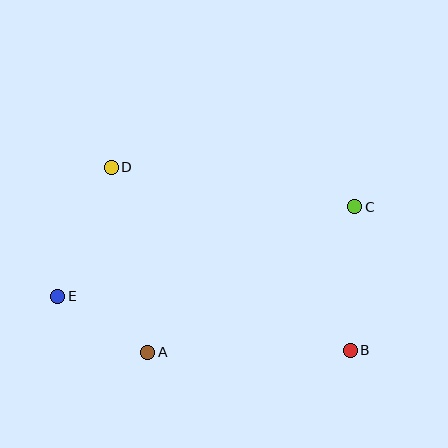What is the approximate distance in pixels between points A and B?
The distance between A and B is approximately 202 pixels.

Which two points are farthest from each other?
Points C and E are farthest from each other.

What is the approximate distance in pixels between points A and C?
The distance between A and C is approximately 253 pixels.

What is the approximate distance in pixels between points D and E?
The distance between D and E is approximately 140 pixels.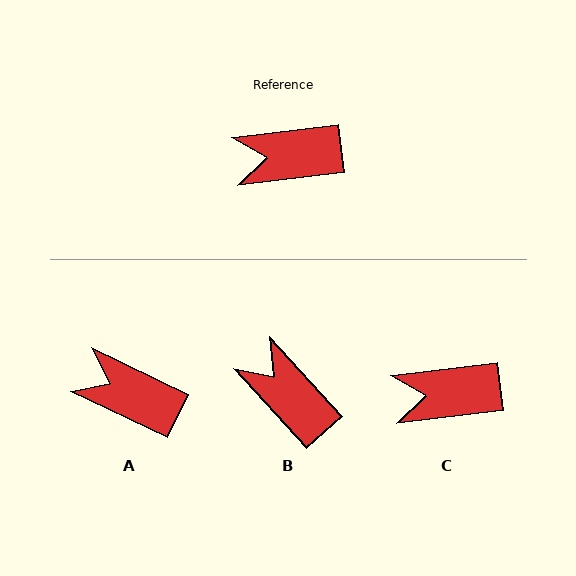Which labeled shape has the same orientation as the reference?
C.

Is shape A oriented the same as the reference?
No, it is off by about 33 degrees.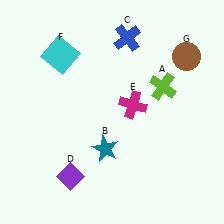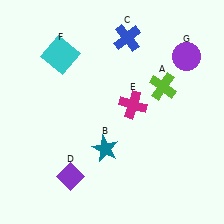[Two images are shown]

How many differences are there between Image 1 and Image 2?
There is 1 difference between the two images.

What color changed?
The circle (G) changed from brown in Image 1 to purple in Image 2.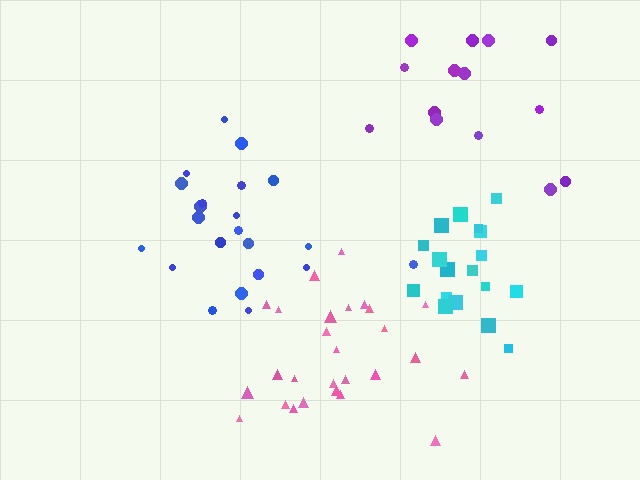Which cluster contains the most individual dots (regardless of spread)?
Pink (27).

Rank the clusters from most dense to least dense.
cyan, blue, pink, purple.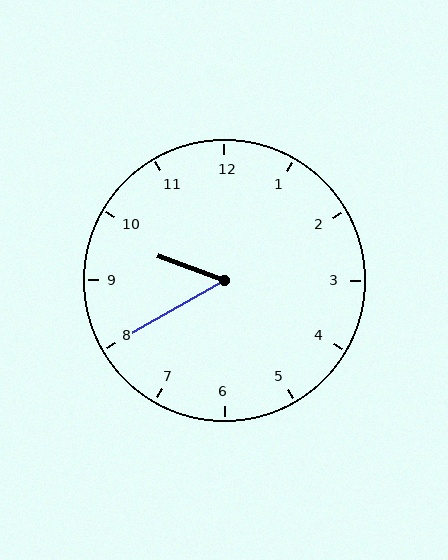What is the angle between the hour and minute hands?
Approximately 50 degrees.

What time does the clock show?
9:40.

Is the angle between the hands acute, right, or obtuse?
It is acute.